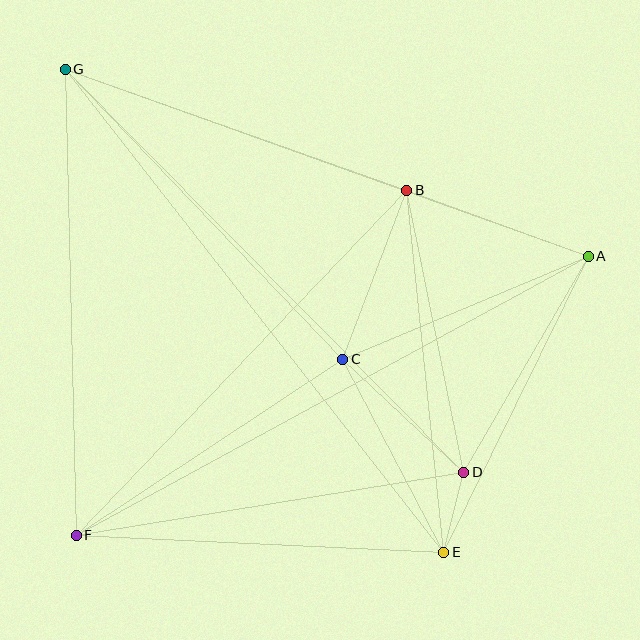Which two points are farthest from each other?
Points E and G are farthest from each other.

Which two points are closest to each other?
Points D and E are closest to each other.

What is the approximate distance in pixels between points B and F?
The distance between B and F is approximately 478 pixels.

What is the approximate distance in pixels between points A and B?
The distance between A and B is approximately 193 pixels.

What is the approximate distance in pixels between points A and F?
The distance between A and F is approximately 583 pixels.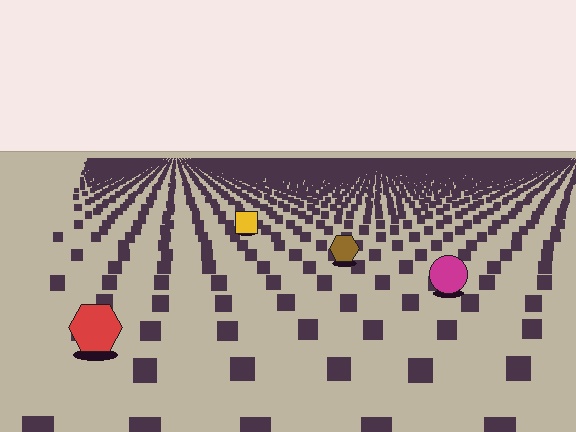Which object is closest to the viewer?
The red hexagon is closest. The texture marks near it are larger and more spread out.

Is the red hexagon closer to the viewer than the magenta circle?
Yes. The red hexagon is closer — you can tell from the texture gradient: the ground texture is coarser near it.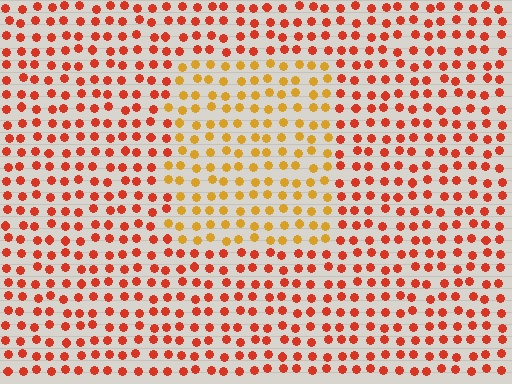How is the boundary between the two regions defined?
The boundary is defined purely by a slight shift in hue (about 36 degrees). Spacing, size, and orientation are identical on both sides.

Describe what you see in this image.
The image is filled with small red elements in a uniform arrangement. A rectangle-shaped region is visible where the elements are tinted to a slightly different hue, forming a subtle color boundary.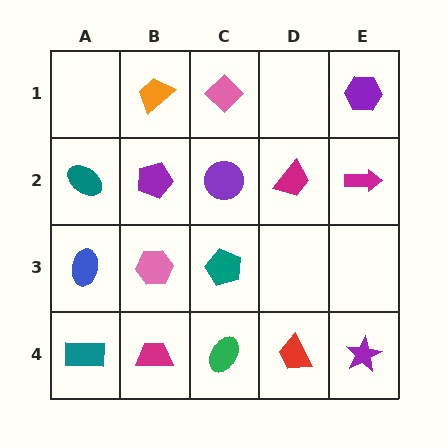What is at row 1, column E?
A purple hexagon.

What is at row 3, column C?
A teal pentagon.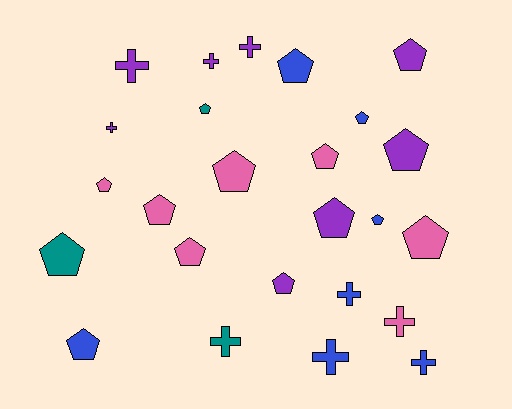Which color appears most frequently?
Purple, with 8 objects.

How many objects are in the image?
There are 25 objects.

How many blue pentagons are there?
There are 4 blue pentagons.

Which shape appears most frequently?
Pentagon, with 16 objects.